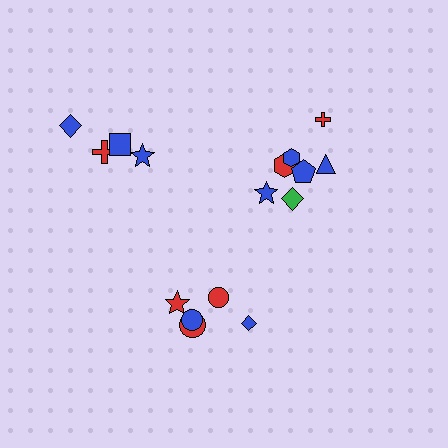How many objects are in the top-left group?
There are 4 objects.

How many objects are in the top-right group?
There are 7 objects.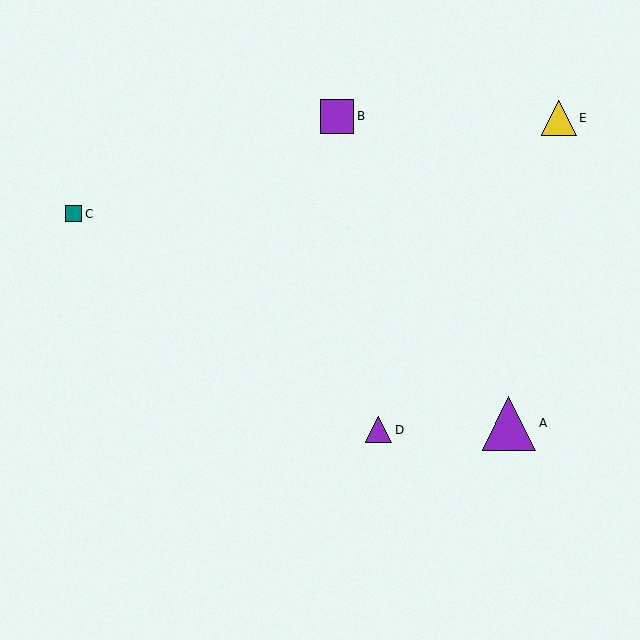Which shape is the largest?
The purple triangle (labeled A) is the largest.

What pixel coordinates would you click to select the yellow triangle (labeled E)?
Click at (559, 118) to select the yellow triangle E.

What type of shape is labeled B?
Shape B is a purple square.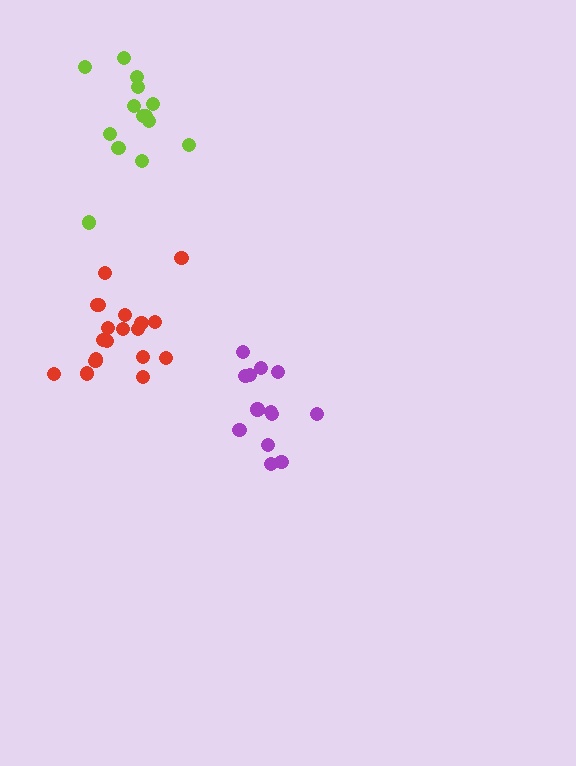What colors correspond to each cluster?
The clusters are colored: purple, lime, red.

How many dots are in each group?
Group 1: 13 dots, Group 2: 14 dots, Group 3: 19 dots (46 total).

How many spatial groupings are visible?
There are 3 spatial groupings.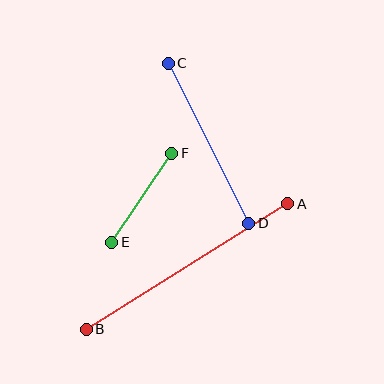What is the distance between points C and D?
The distance is approximately 179 pixels.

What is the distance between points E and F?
The distance is approximately 107 pixels.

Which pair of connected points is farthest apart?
Points A and B are farthest apart.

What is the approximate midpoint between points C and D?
The midpoint is at approximately (208, 143) pixels.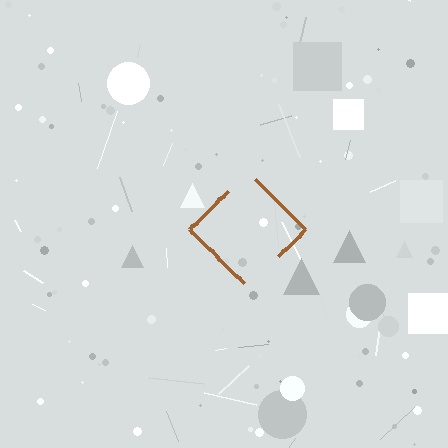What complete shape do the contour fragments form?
The contour fragments form a diamond.